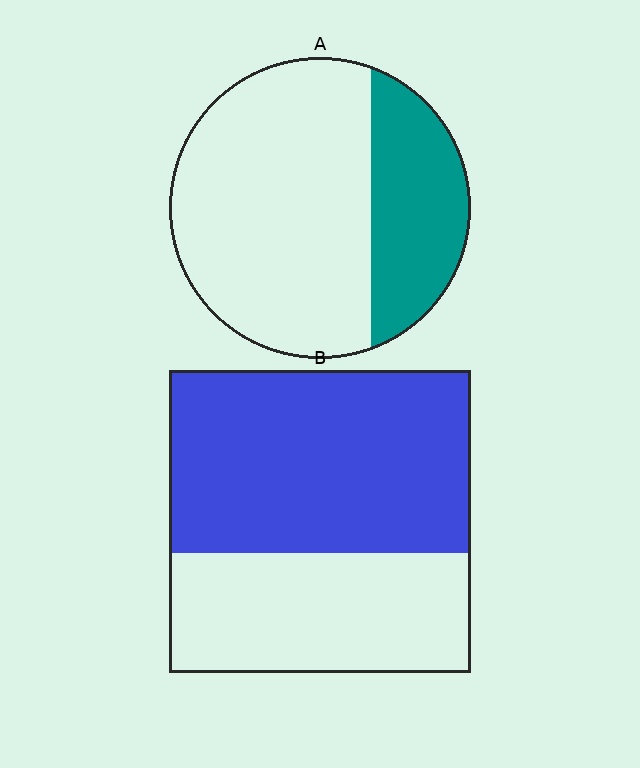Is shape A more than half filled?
No.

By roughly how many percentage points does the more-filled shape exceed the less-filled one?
By roughly 30 percentage points (B over A).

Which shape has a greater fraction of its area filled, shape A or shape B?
Shape B.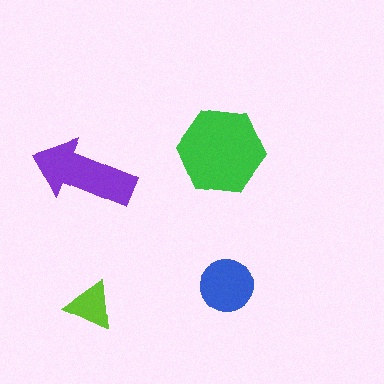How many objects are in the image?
There are 4 objects in the image.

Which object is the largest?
The green hexagon.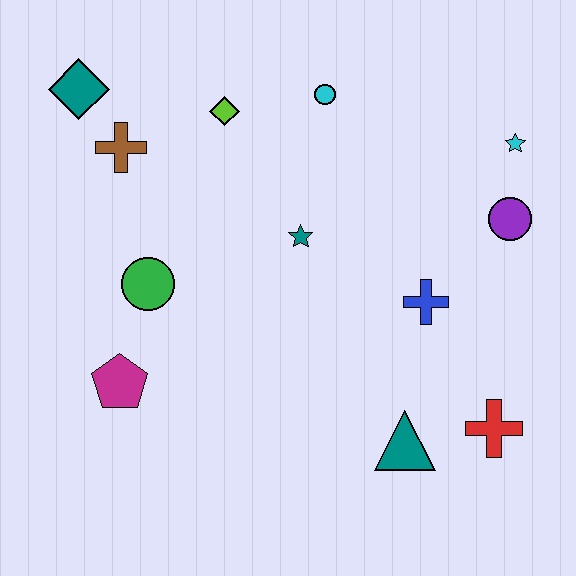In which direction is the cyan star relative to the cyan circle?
The cyan star is to the right of the cyan circle.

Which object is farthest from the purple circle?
The teal diamond is farthest from the purple circle.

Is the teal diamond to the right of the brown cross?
No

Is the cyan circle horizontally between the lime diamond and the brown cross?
No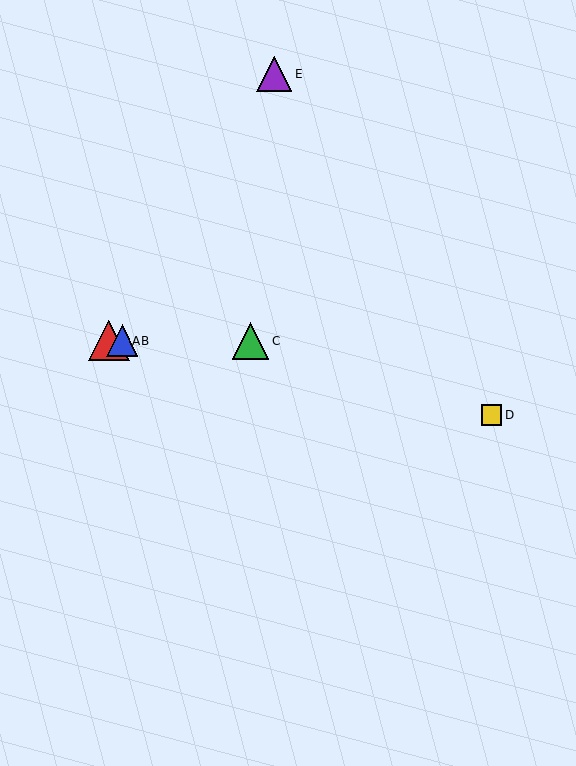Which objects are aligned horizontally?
Objects A, B, C are aligned horizontally.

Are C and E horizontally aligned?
No, C is at y≈341 and E is at y≈74.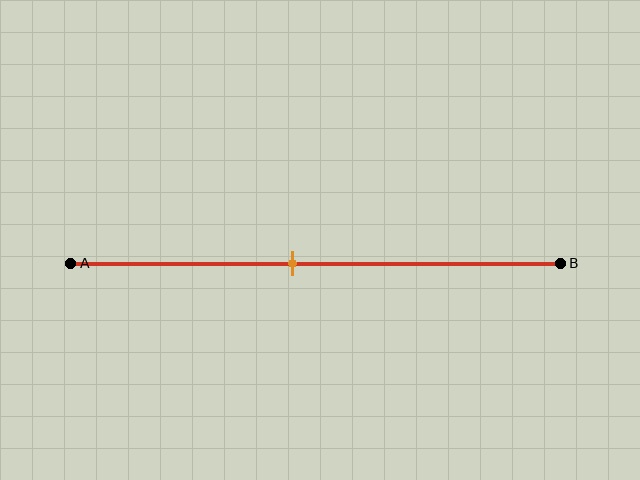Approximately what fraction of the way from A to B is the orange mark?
The orange mark is approximately 45% of the way from A to B.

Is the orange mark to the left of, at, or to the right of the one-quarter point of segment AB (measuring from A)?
The orange mark is to the right of the one-quarter point of segment AB.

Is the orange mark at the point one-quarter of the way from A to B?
No, the mark is at about 45% from A, not at the 25% one-quarter point.